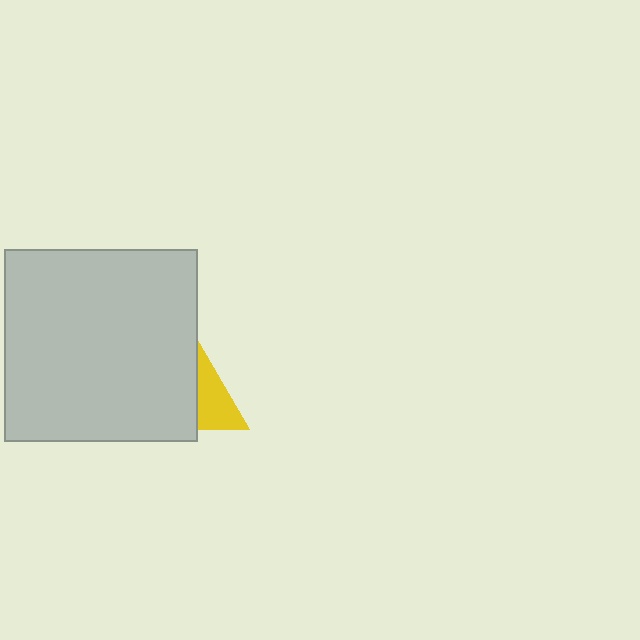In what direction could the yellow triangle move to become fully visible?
The yellow triangle could move right. That would shift it out from behind the light gray square entirely.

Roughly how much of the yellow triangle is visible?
A small part of it is visible (roughly 33%).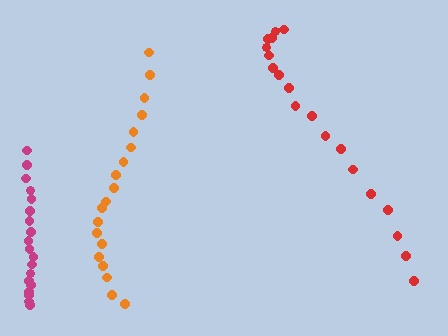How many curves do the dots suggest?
There are 3 distinct paths.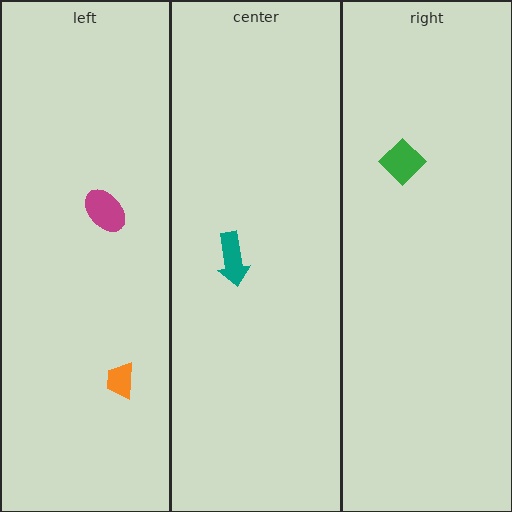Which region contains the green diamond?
The right region.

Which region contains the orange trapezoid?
The left region.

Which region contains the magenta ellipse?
The left region.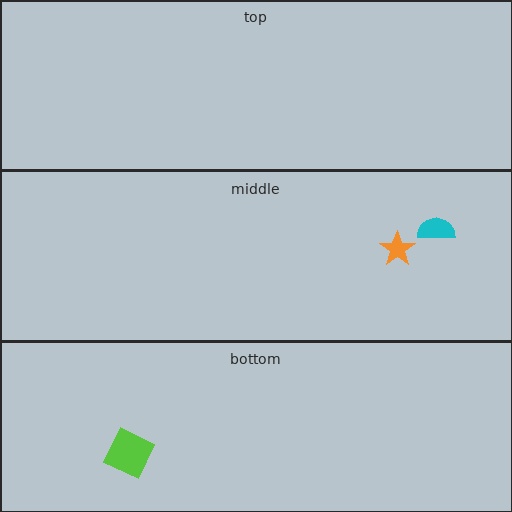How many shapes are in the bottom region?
1.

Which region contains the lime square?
The bottom region.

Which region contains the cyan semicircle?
The middle region.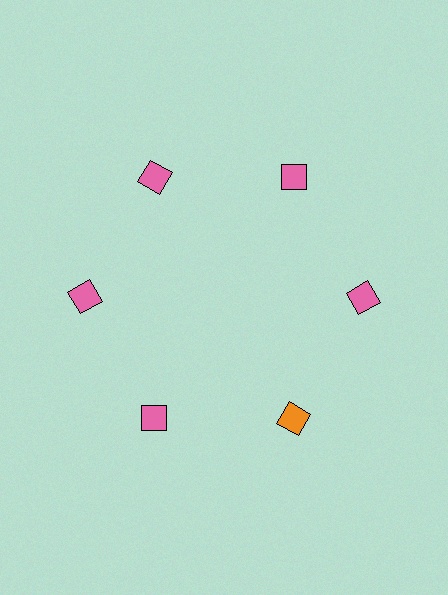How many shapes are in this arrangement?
There are 6 shapes arranged in a ring pattern.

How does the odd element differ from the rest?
It has a different color: orange instead of pink.